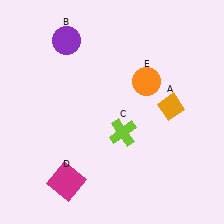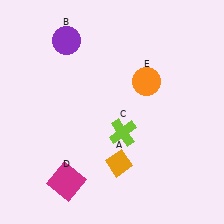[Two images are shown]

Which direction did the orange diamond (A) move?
The orange diamond (A) moved down.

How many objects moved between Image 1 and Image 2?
1 object moved between the two images.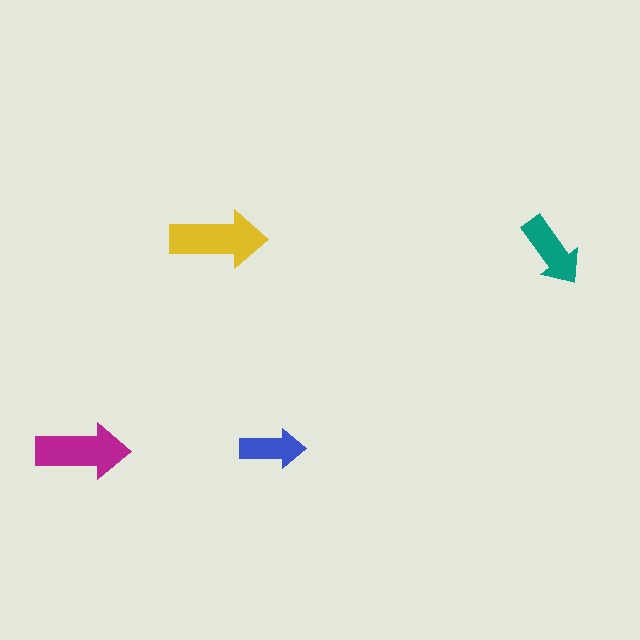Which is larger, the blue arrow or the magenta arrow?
The magenta one.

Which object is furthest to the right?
The teal arrow is rightmost.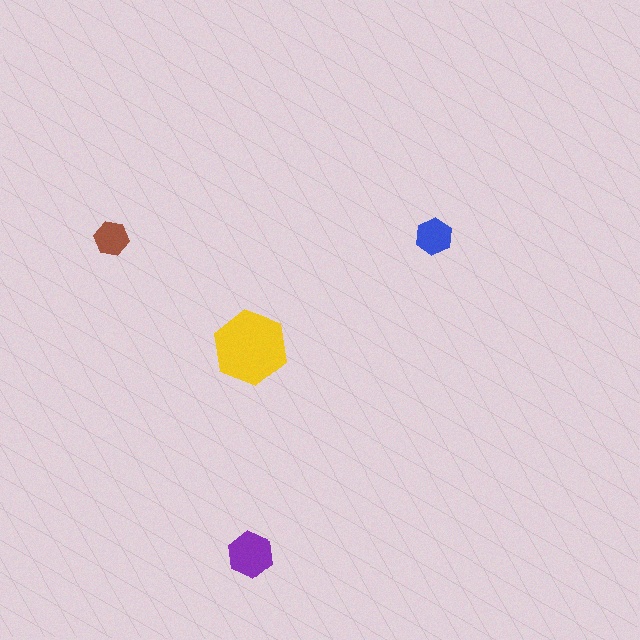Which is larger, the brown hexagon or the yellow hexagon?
The yellow one.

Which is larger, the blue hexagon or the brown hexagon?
The blue one.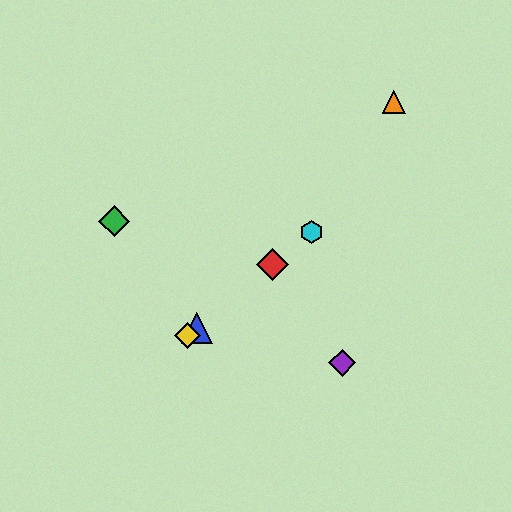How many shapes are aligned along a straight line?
4 shapes (the red diamond, the blue triangle, the yellow diamond, the cyan hexagon) are aligned along a straight line.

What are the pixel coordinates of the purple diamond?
The purple diamond is at (342, 363).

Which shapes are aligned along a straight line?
The red diamond, the blue triangle, the yellow diamond, the cyan hexagon are aligned along a straight line.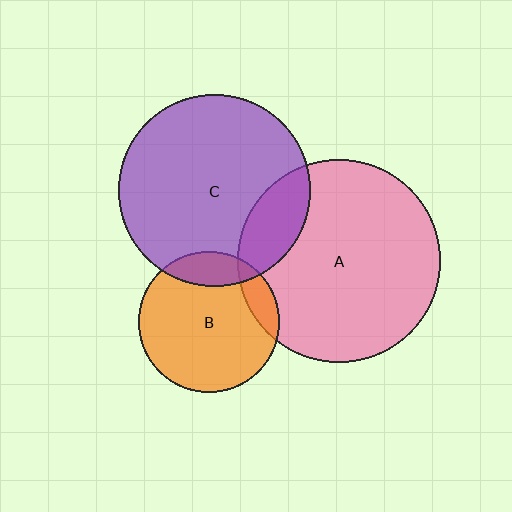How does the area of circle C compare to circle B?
Approximately 1.9 times.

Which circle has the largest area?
Circle A (pink).